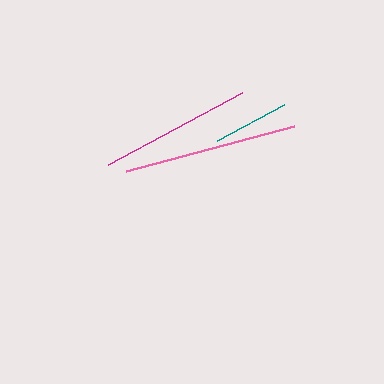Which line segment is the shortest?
The teal line is the shortest at approximately 76 pixels.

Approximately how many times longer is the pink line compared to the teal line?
The pink line is approximately 2.3 times the length of the teal line.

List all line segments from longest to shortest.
From longest to shortest: pink, magenta, teal.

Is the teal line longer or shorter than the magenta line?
The magenta line is longer than the teal line.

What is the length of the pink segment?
The pink segment is approximately 174 pixels long.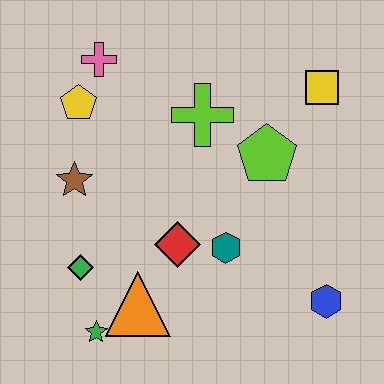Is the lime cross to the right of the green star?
Yes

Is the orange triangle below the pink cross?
Yes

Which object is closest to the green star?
The orange triangle is closest to the green star.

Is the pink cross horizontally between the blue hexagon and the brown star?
Yes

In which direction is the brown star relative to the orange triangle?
The brown star is above the orange triangle.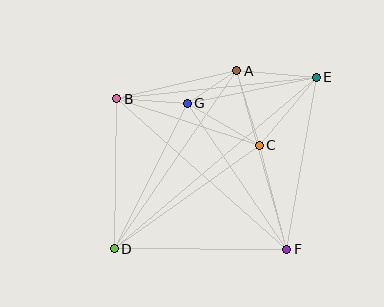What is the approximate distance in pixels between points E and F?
The distance between E and F is approximately 174 pixels.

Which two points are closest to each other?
Points A and G are closest to each other.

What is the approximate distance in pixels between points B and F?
The distance between B and F is approximately 227 pixels.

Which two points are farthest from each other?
Points D and E are farthest from each other.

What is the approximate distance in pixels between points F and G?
The distance between F and G is approximately 177 pixels.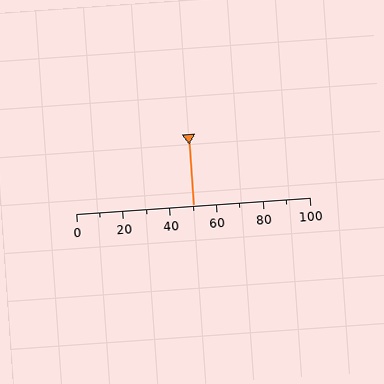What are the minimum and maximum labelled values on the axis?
The axis runs from 0 to 100.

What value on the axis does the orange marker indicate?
The marker indicates approximately 50.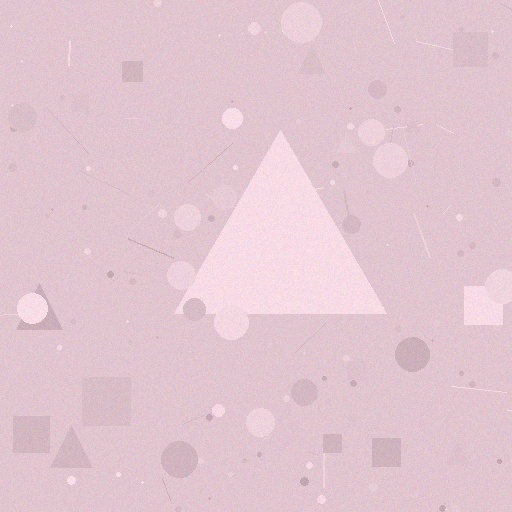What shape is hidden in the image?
A triangle is hidden in the image.